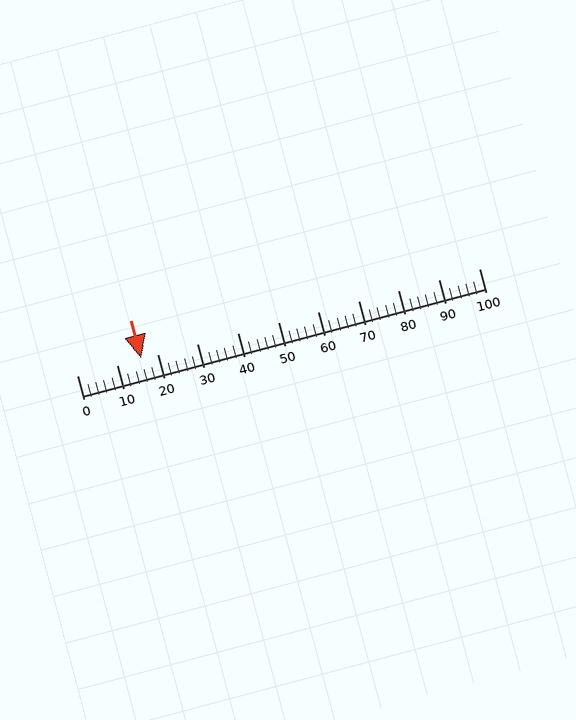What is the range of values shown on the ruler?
The ruler shows values from 0 to 100.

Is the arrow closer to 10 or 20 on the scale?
The arrow is closer to 20.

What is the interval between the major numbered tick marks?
The major tick marks are spaced 10 units apart.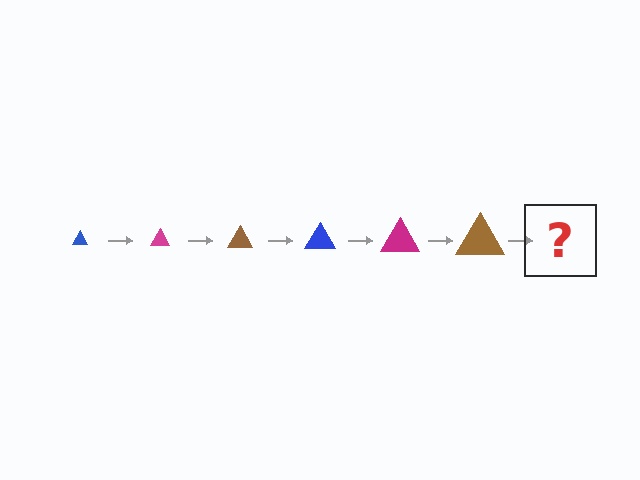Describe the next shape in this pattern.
It should be a blue triangle, larger than the previous one.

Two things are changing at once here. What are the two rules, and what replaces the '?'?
The two rules are that the triangle grows larger each step and the color cycles through blue, magenta, and brown. The '?' should be a blue triangle, larger than the previous one.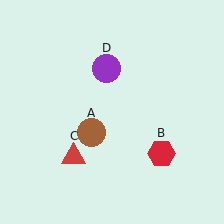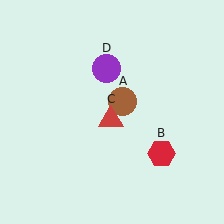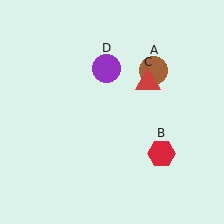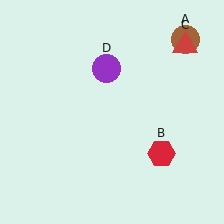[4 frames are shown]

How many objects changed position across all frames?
2 objects changed position: brown circle (object A), red triangle (object C).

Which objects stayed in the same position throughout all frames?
Red hexagon (object B) and purple circle (object D) remained stationary.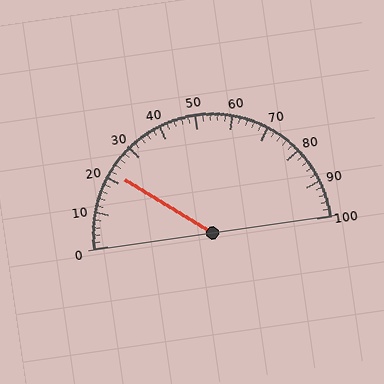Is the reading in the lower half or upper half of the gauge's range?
The reading is in the lower half of the range (0 to 100).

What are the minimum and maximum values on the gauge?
The gauge ranges from 0 to 100.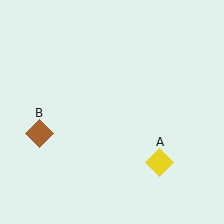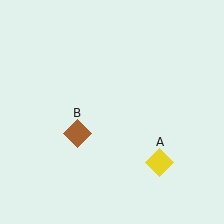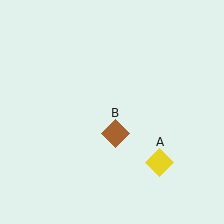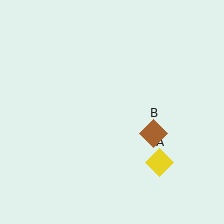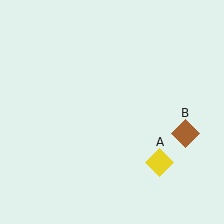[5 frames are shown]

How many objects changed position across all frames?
1 object changed position: brown diamond (object B).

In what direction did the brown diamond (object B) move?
The brown diamond (object B) moved right.